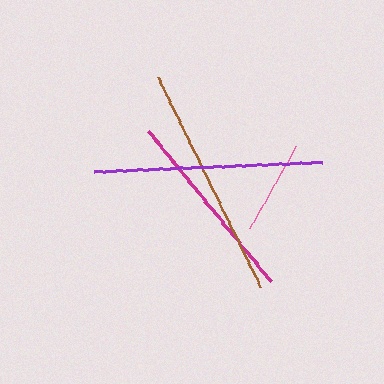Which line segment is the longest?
The brown line is the longest at approximately 233 pixels.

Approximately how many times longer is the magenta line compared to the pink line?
The magenta line is approximately 2.1 times the length of the pink line.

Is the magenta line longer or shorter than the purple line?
The purple line is longer than the magenta line.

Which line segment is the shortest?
The pink line is the shortest at approximately 94 pixels.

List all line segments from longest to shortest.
From longest to shortest: brown, purple, magenta, pink.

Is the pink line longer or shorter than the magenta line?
The magenta line is longer than the pink line.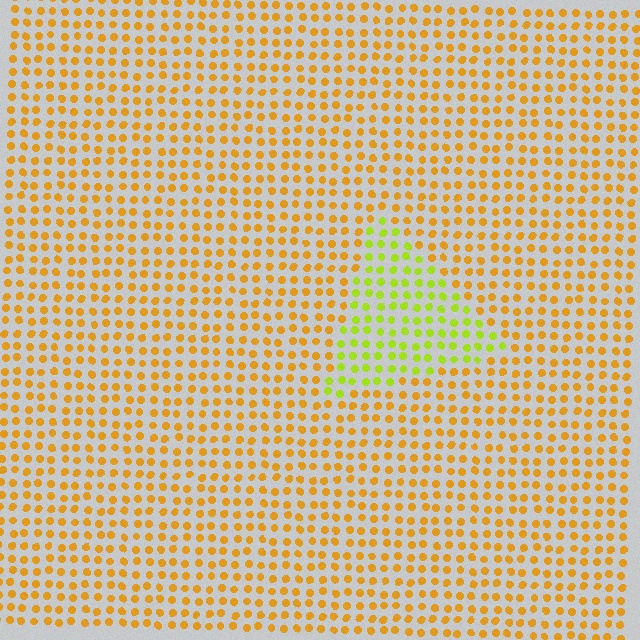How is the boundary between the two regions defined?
The boundary is defined purely by a slight shift in hue (about 42 degrees). Spacing, size, and orientation are identical on both sides.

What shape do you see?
I see a triangle.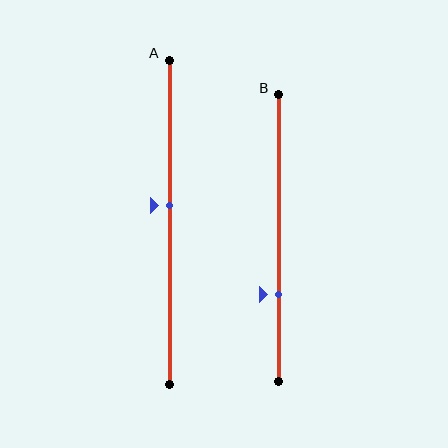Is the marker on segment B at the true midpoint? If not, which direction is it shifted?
No, the marker on segment B is shifted downward by about 20% of the segment length.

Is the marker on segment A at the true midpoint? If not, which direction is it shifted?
No, the marker on segment A is shifted upward by about 5% of the segment length.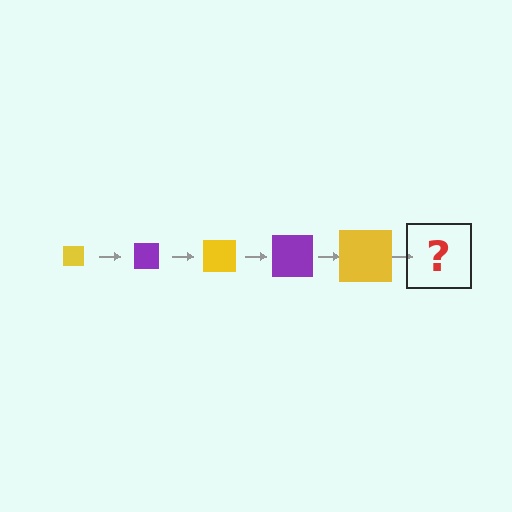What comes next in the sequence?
The next element should be a purple square, larger than the previous one.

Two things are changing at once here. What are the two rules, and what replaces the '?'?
The two rules are that the square grows larger each step and the color cycles through yellow and purple. The '?' should be a purple square, larger than the previous one.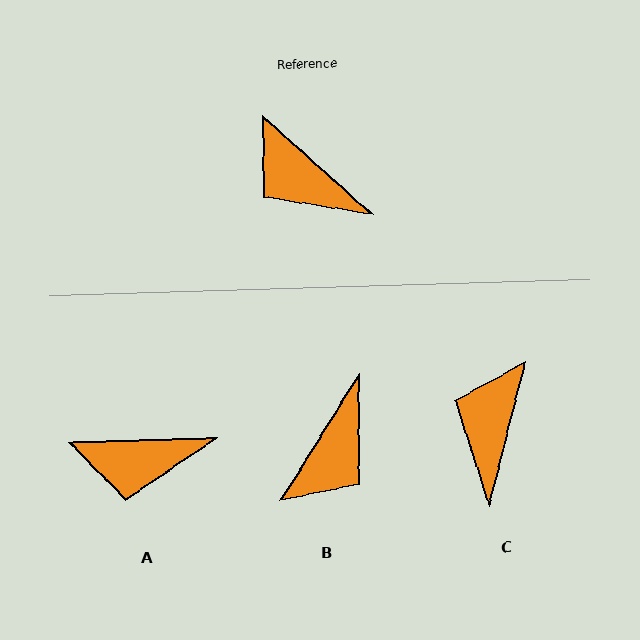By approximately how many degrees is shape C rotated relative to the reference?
Approximately 62 degrees clockwise.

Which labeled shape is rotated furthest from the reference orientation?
B, about 100 degrees away.